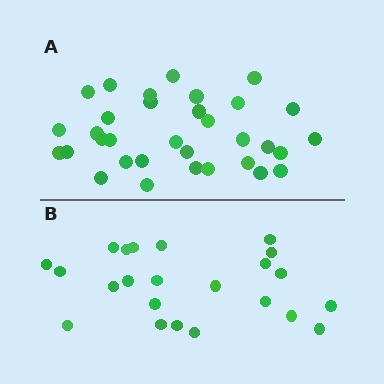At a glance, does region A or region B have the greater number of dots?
Region A (the top region) has more dots.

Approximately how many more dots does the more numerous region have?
Region A has roughly 10 or so more dots than region B.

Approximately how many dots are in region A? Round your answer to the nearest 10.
About 30 dots. (The exact count is 33, which rounds to 30.)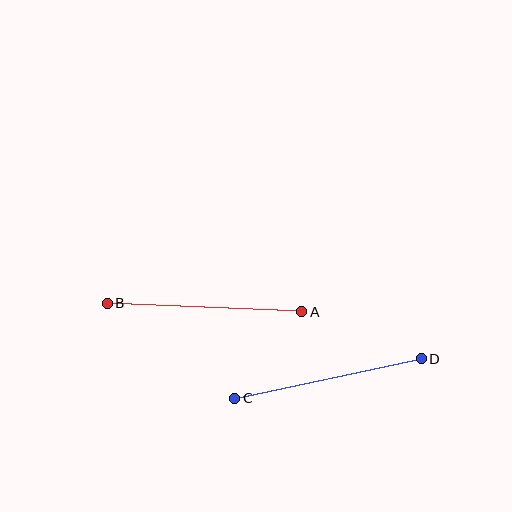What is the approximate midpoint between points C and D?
The midpoint is at approximately (328, 378) pixels.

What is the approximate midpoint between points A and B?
The midpoint is at approximately (205, 307) pixels.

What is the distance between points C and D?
The distance is approximately 191 pixels.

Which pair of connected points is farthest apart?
Points A and B are farthest apart.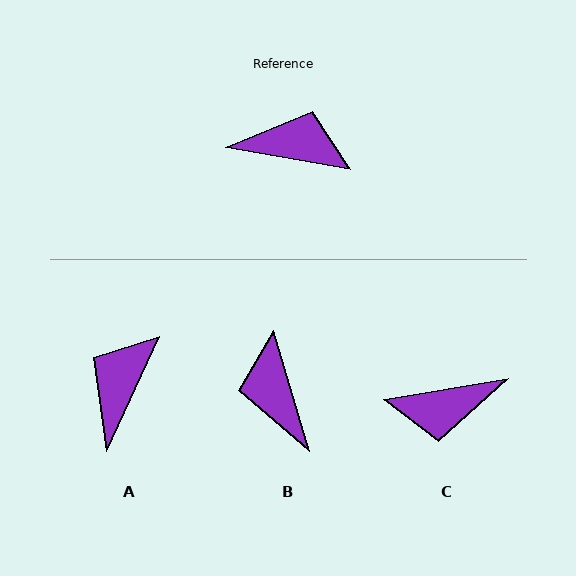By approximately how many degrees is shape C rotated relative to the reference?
Approximately 160 degrees clockwise.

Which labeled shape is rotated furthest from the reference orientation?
C, about 160 degrees away.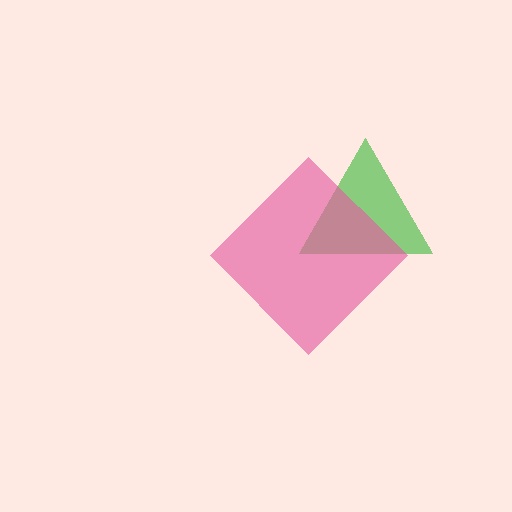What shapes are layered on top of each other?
The layered shapes are: a green triangle, a pink diamond.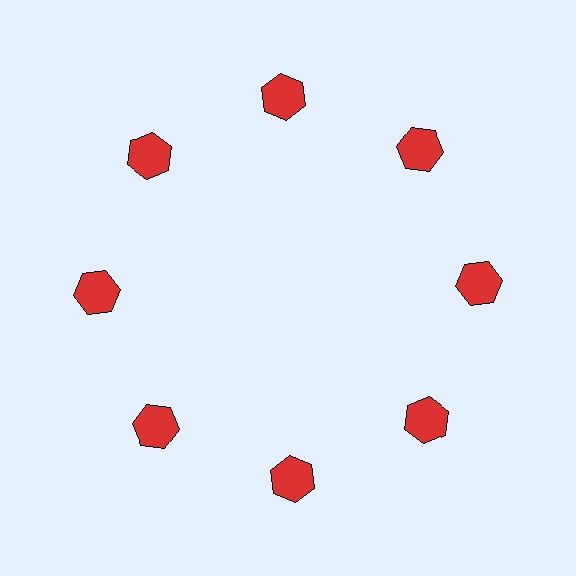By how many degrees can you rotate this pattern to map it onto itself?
The pattern maps onto itself every 45 degrees of rotation.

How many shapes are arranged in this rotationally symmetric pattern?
There are 8 shapes, arranged in 8 groups of 1.